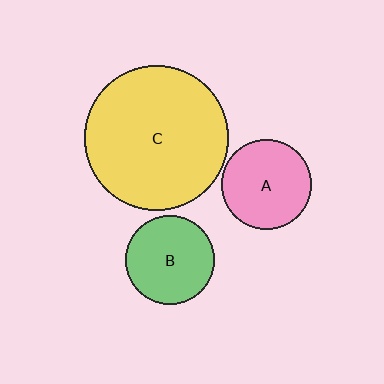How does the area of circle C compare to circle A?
Approximately 2.6 times.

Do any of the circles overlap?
No, none of the circles overlap.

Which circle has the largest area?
Circle C (yellow).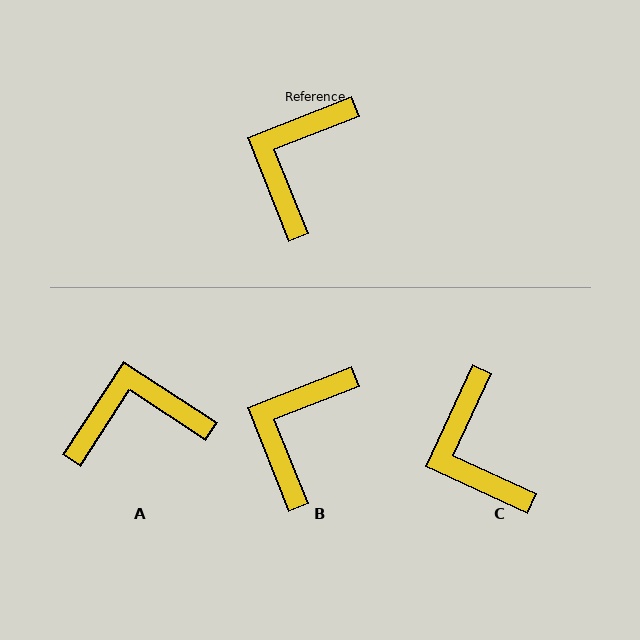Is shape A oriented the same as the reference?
No, it is off by about 55 degrees.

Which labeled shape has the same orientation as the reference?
B.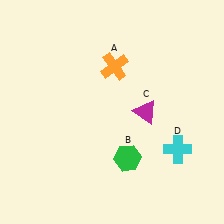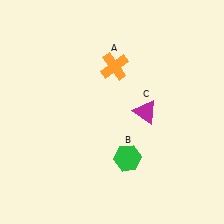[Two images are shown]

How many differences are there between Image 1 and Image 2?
There is 1 difference between the two images.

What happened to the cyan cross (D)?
The cyan cross (D) was removed in Image 2. It was in the bottom-right area of Image 1.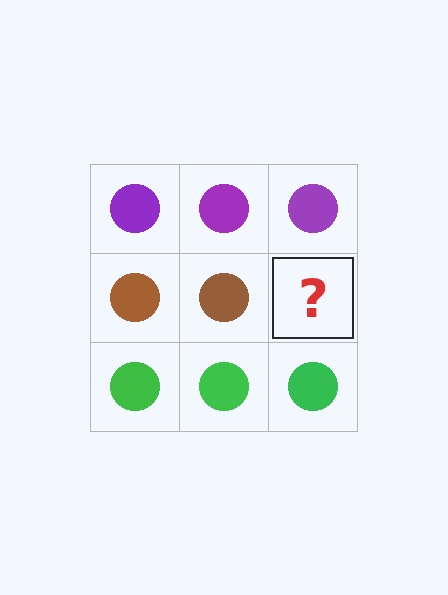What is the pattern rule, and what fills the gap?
The rule is that each row has a consistent color. The gap should be filled with a brown circle.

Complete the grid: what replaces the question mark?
The question mark should be replaced with a brown circle.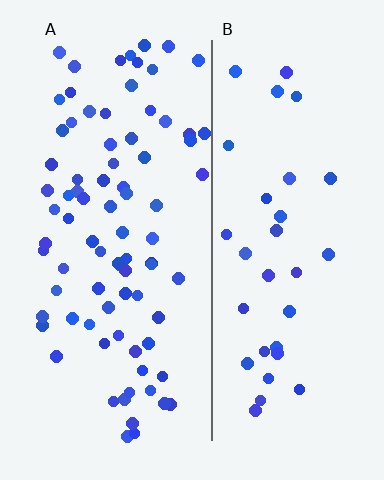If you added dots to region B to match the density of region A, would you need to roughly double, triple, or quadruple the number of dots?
Approximately double.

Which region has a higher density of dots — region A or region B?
A (the left).